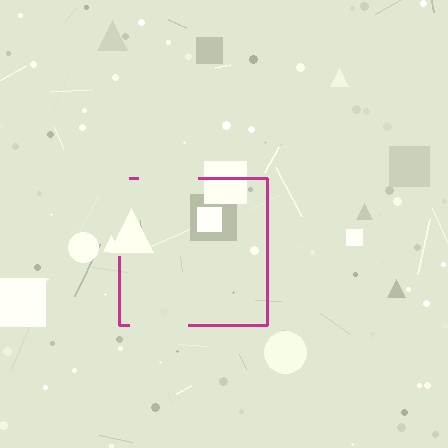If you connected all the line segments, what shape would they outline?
They would outline a square.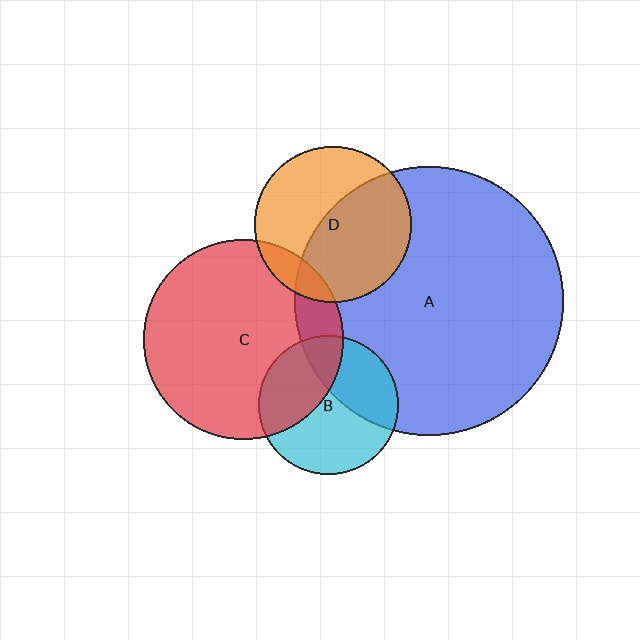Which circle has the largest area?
Circle A (blue).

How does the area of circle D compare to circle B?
Approximately 1.3 times.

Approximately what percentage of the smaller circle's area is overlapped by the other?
Approximately 35%.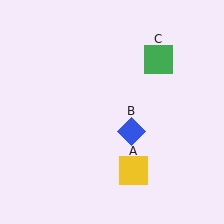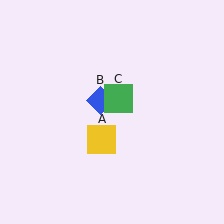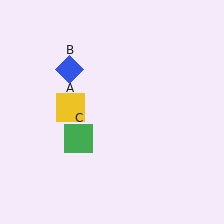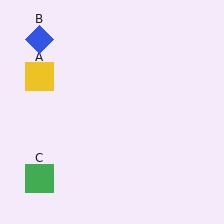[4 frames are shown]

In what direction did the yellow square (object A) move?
The yellow square (object A) moved up and to the left.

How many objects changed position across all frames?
3 objects changed position: yellow square (object A), blue diamond (object B), green square (object C).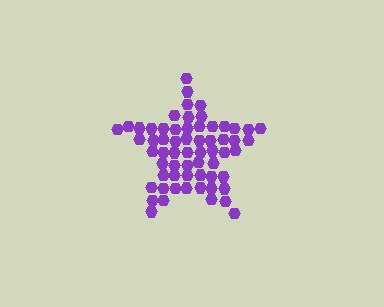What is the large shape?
The large shape is a star.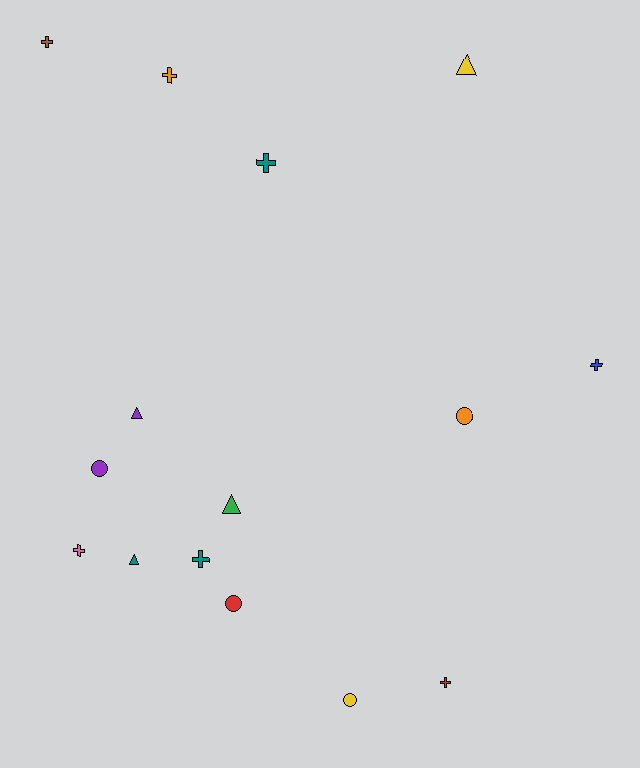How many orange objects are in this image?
There are 2 orange objects.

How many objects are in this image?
There are 15 objects.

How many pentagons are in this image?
There are no pentagons.